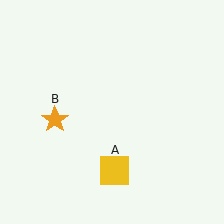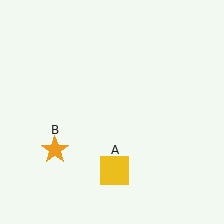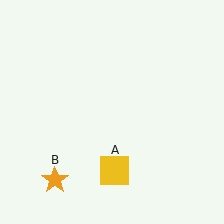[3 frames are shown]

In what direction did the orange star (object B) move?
The orange star (object B) moved down.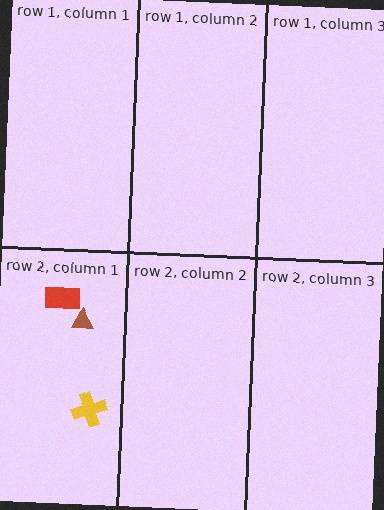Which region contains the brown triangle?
The row 2, column 1 region.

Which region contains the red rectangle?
The row 2, column 1 region.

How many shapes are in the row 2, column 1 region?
3.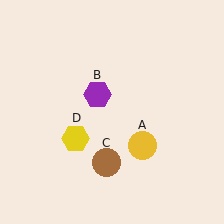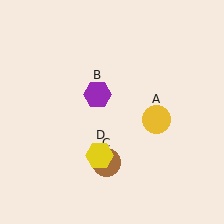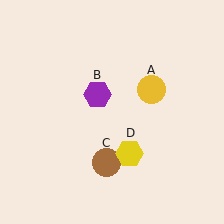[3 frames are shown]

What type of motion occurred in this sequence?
The yellow circle (object A), yellow hexagon (object D) rotated counterclockwise around the center of the scene.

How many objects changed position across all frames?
2 objects changed position: yellow circle (object A), yellow hexagon (object D).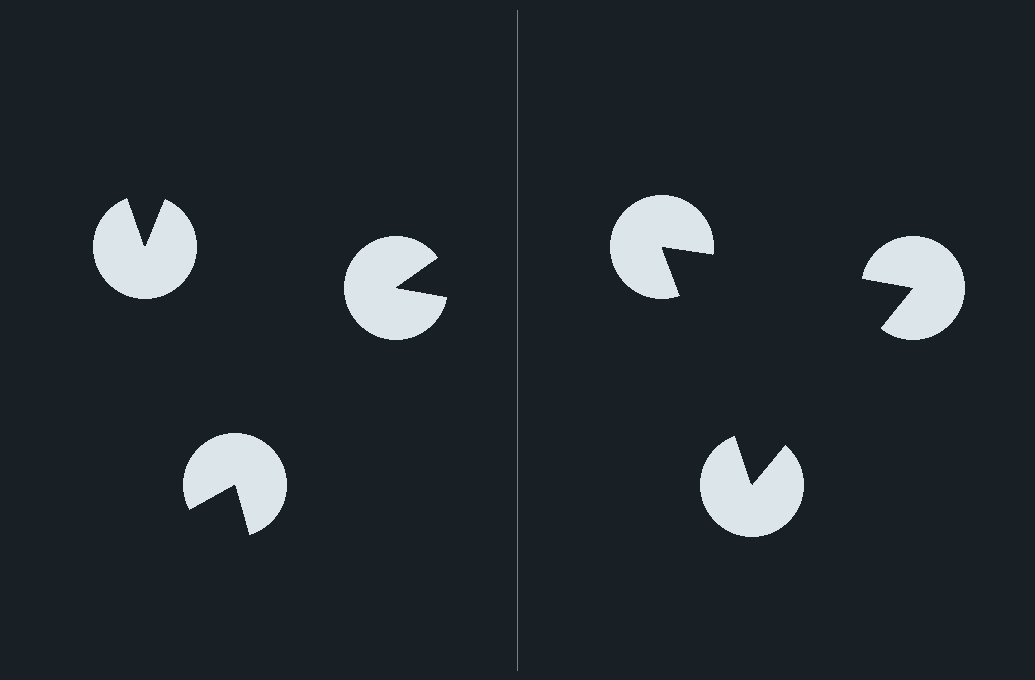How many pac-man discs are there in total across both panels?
6 — 3 on each side.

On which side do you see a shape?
An illusory triangle appears on the right side. On the left side the wedge cuts are rotated, so no coherent shape forms.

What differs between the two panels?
The pac-man discs are positioned identically on both sides; only the wedge orientations differ. On the right they align to a triangle; on the left they are misaligned.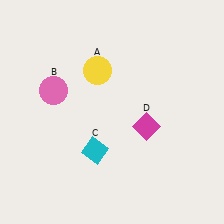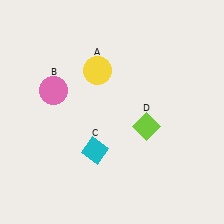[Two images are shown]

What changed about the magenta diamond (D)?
In Image 1, D is magenta. In Image 2, it changed to lime.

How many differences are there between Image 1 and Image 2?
There is 1 difference between the two images.